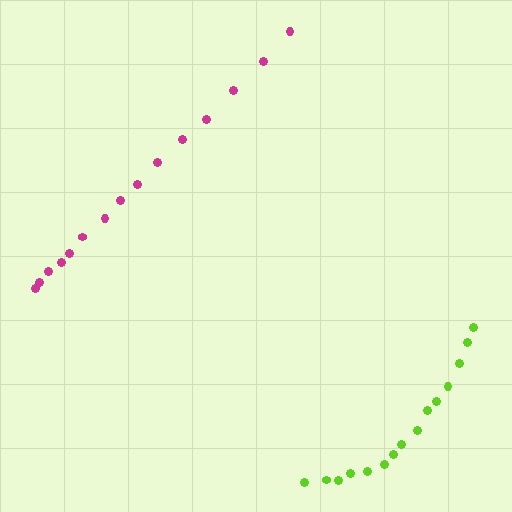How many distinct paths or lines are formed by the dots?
There are 2 distinct paths.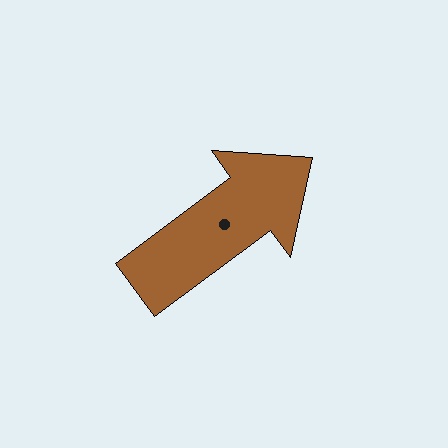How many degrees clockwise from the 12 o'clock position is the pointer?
Approximately 53 degrees.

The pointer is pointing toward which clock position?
Roughly 2 o'clock.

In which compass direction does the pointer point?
Northeast.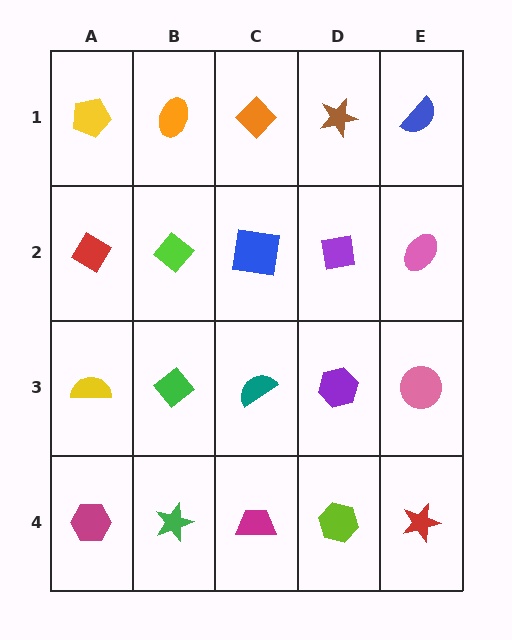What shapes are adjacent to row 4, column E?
A pink circle (row 3, column E), a lime hexagon (row 4, column D).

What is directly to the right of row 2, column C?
A purple square.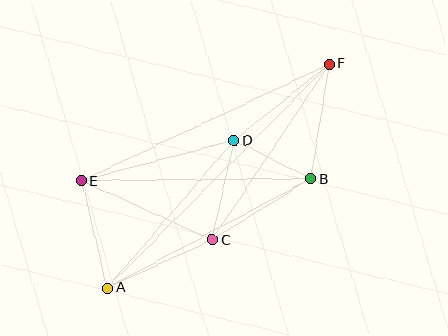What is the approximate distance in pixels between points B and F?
The distance between B and F is approximately 116 pixels.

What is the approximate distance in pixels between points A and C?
The distance between A and C is approximately 115 pixels.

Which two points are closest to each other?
Points B and D are closest to each other.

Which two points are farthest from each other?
Points A and F are farthest from each other.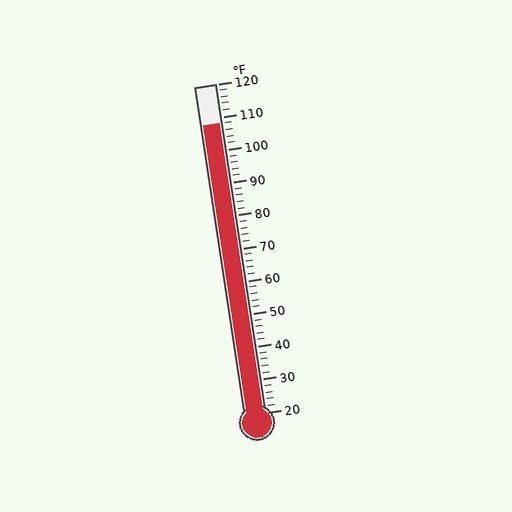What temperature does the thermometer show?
The thermometer shows approximately 108°F.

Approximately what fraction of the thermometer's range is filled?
The thermometer is filled to approximately 90% of its range.